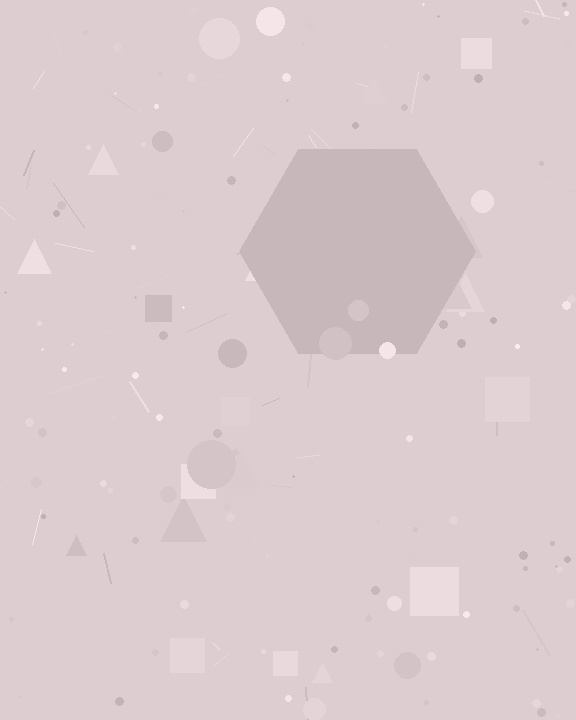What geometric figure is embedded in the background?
A hexagon is embedded in the background.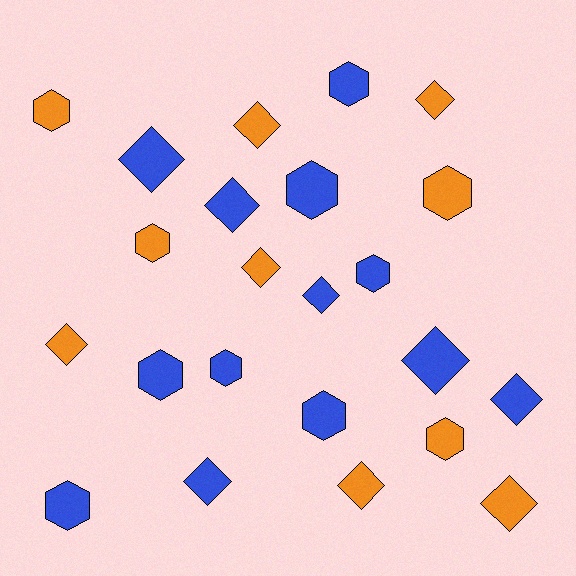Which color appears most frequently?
Blue, with 13 objects.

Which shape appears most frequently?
Diamond, with 12 objects.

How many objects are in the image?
There are 23 objects.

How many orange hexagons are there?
There are 4 orange hexagons.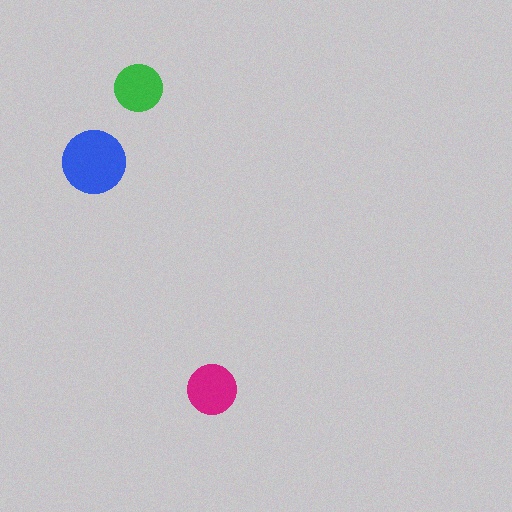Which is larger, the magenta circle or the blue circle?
The blue one.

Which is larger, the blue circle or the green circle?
The blue one.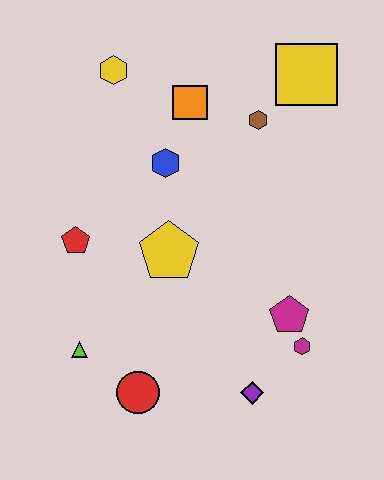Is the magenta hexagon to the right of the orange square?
Yes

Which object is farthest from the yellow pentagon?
The yellow square is farthest from the yellow pentagon.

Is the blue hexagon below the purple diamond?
No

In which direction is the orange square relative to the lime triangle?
The orange square is above the lime triangle.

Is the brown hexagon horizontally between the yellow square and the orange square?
Yes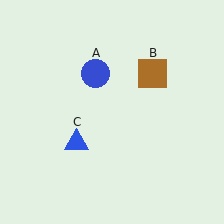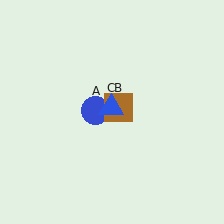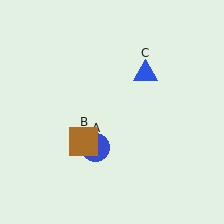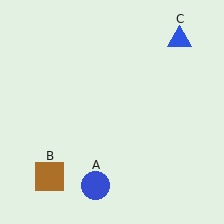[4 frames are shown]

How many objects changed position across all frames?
3 objects changed position: blue circle (object A), brown square (object B), blue triangle (object C).